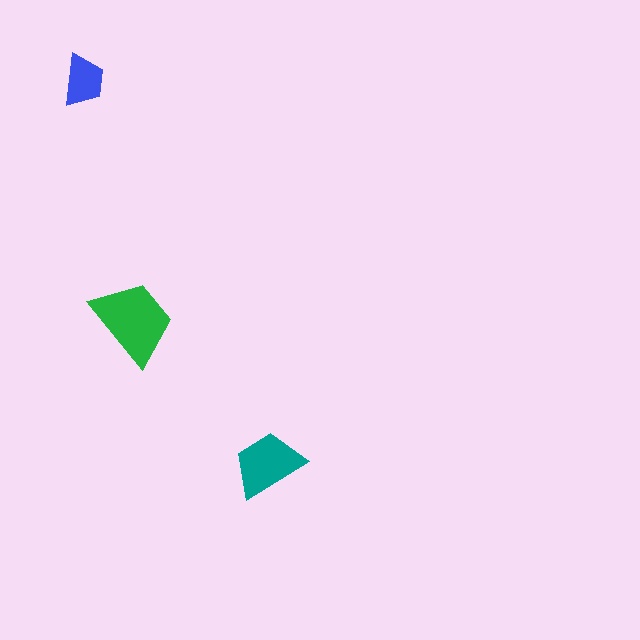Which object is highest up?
The blue trapezoid is topmost.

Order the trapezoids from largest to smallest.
the green one, the teal one, the blue one.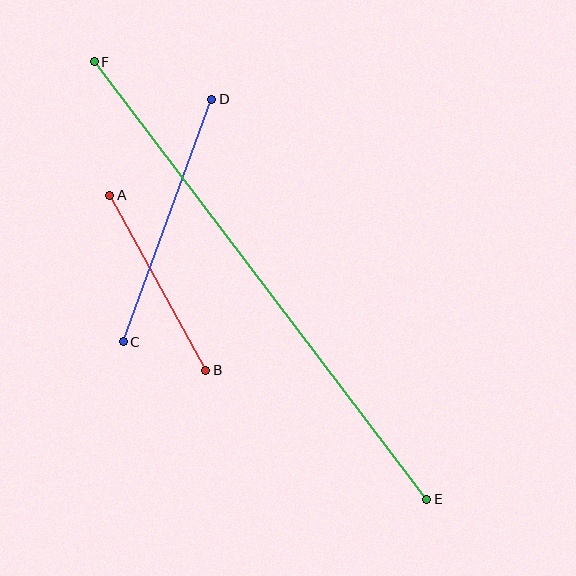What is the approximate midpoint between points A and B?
The midpoint is at approximately (158, 283) pixels.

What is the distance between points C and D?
The distance is approximately 258 pixels.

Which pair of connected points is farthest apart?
Points E and F are farthest apart.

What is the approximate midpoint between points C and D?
The midpoint is at approximately (168, 221) pixels.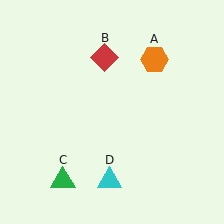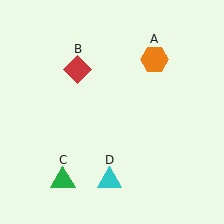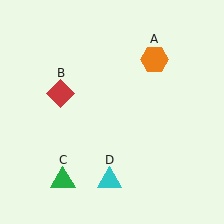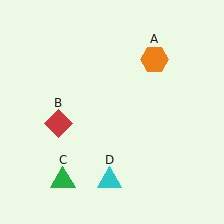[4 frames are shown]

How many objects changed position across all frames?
1 object changed position: red diamond (object B).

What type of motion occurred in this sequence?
The red diamond (object B) rotated counterclockwise around the center of the scene.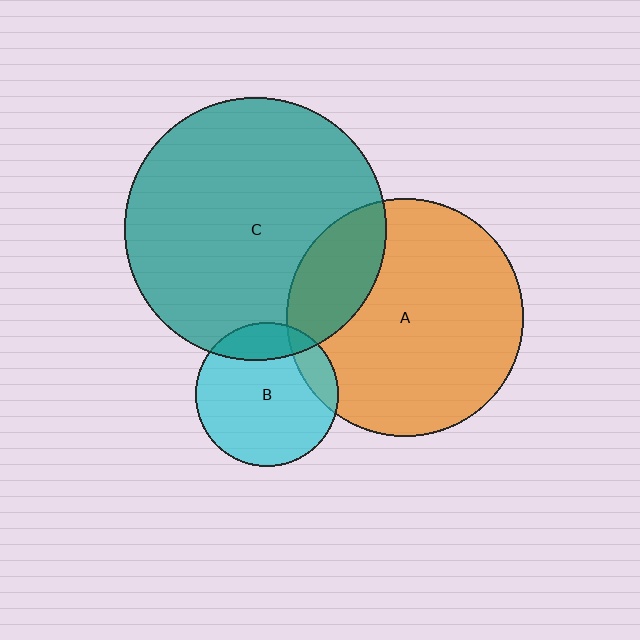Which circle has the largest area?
Circle C (teal).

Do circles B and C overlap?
Yes.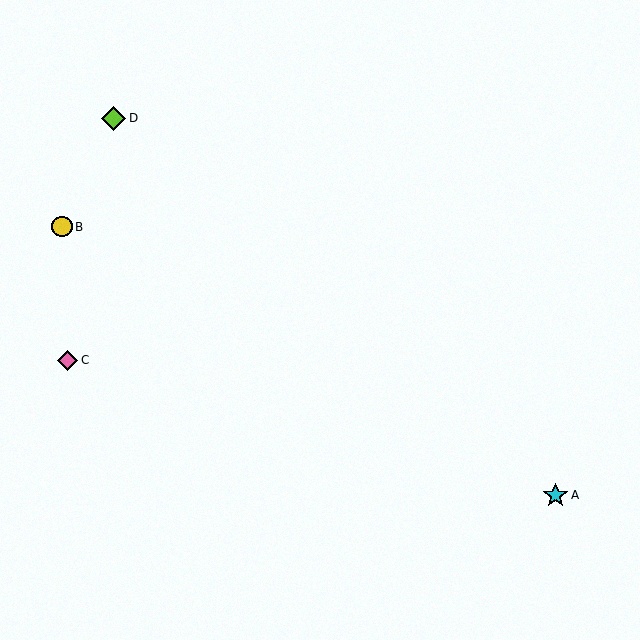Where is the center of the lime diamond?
The center of the lime diamond is at (113, 118).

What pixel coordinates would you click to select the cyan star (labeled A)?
Click at (555, 495) to select the cyan star A.